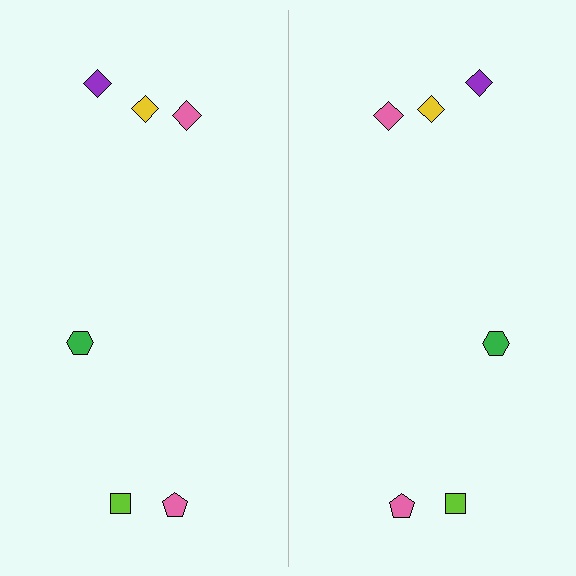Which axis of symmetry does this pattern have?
The pattern has a vertical axis of symmetry running through the center of the image.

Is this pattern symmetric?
Yes, this pattern has bilateral (reflection) symmetry.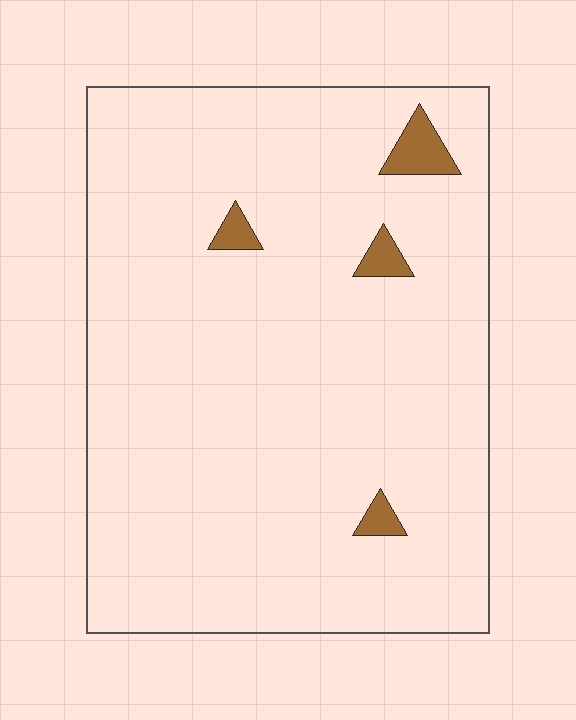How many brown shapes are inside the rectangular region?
4.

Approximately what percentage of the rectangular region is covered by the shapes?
Approximately 5%.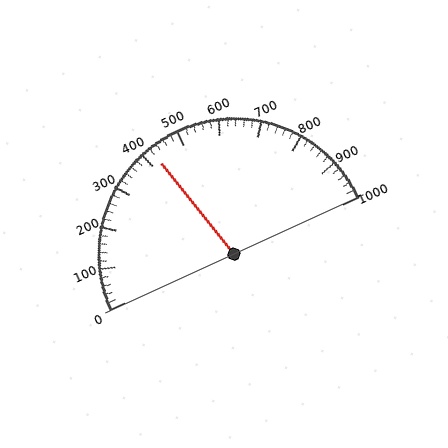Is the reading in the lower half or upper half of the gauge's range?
The reading is in the lower half of the range (0 to 1000).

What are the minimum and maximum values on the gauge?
The gauge ranges from 0 to 1000.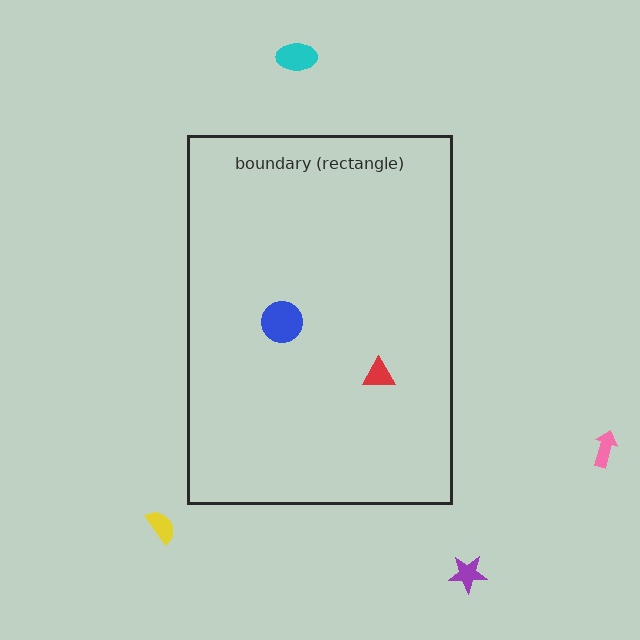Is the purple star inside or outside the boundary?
Outside.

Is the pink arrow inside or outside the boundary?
Outside.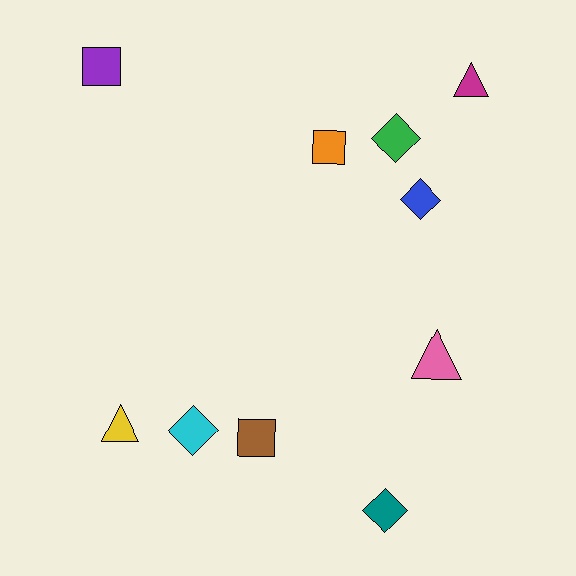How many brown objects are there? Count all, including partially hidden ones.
There is 1 brown object.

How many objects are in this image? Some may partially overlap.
There are 10 objects.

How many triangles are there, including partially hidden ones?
There are 3 triangles.